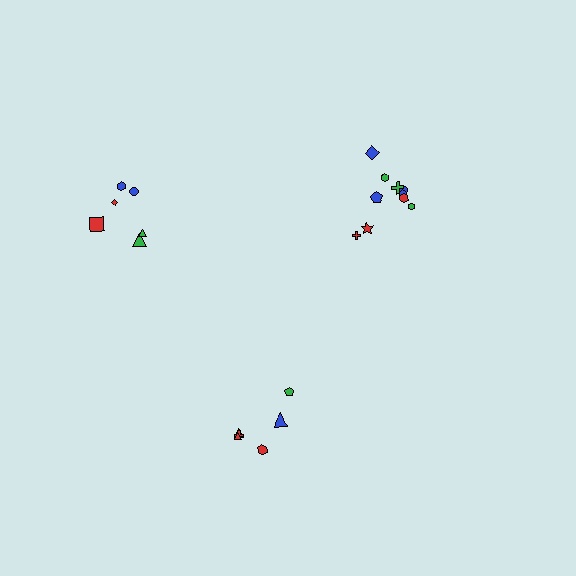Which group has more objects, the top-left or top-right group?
The top-right group.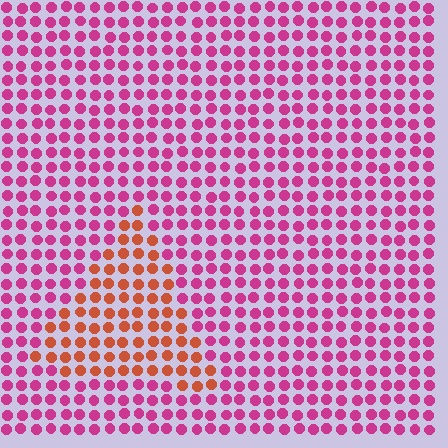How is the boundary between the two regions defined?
The boundary is defined purely by a slight shift in hue (about 48 degrees). Spacing, size, and orientation are identical on both sides.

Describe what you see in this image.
The image is filled with small magenta elements in a uniform arrangement. A triangle-shaped region is visible where the elements are tinted to a slightly different hue, forming a subtle color boundary.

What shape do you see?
I see a triangle.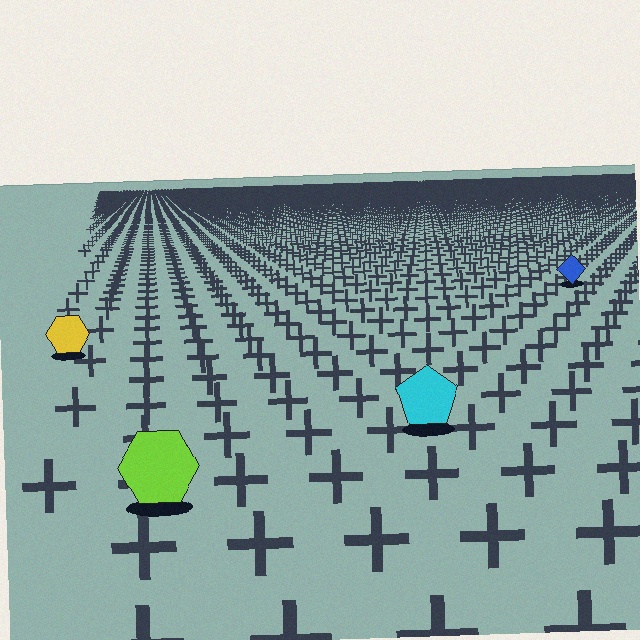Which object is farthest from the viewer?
The blue diamond is farthest from the viewer. It appears smaller and the ground texture around it is denser.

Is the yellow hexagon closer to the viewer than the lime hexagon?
No. The lime hexagon is closer — you can tell from the texture gradient: the ground texture is coarser near it.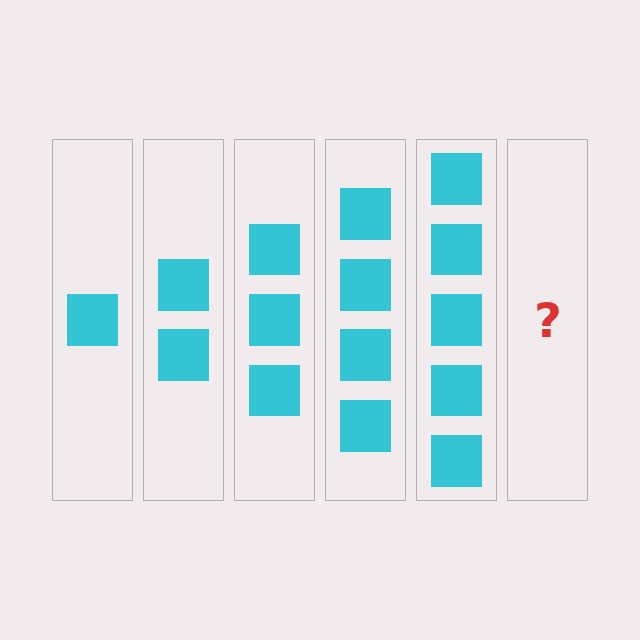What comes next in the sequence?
The next element should be 6 squares.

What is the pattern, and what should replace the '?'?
The pattern is that each step adds one more square. The '?' should be 6 squares.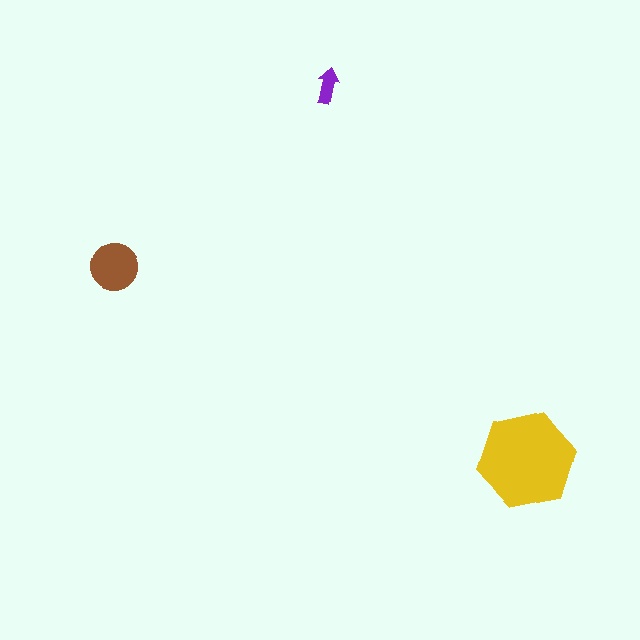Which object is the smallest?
The purple arrow.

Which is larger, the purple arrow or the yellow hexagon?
The yellow hexagon.